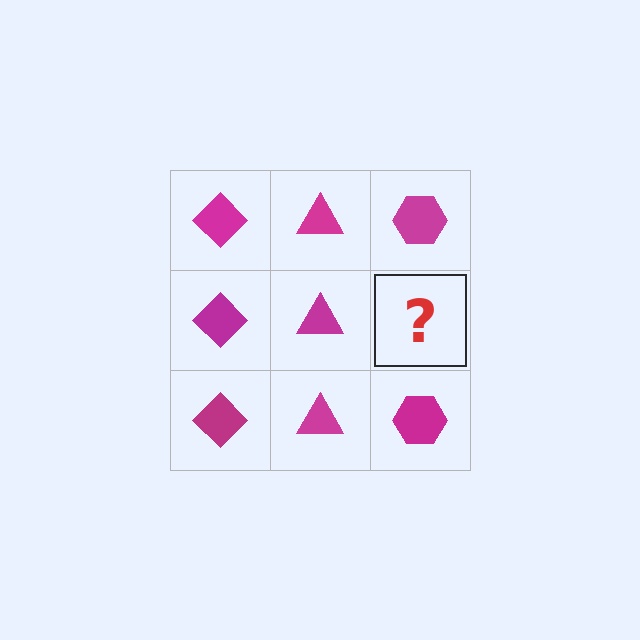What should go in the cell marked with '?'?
The missing cell should contain a magenta hexagon.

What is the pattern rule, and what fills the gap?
The rule is that each column has a consistent shape. The gap should be filled with a magenta hexagon.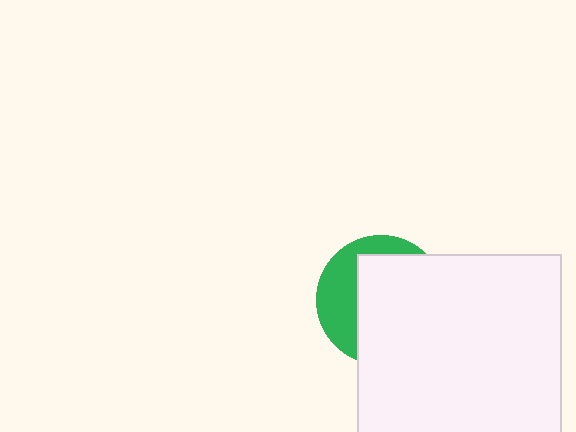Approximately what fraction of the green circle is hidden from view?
Roughly 65% of the green circle is hidden behind the white square.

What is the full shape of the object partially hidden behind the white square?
The partially hidden object is a green circle.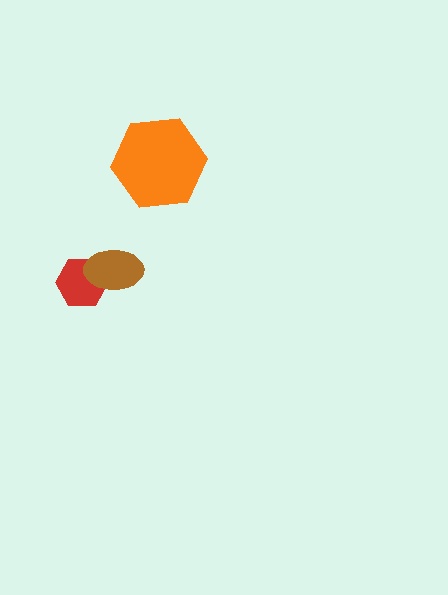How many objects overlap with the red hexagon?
1 object overlaps with the red hexagon.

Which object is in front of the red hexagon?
The brown ellipse is in front of the red hexagon.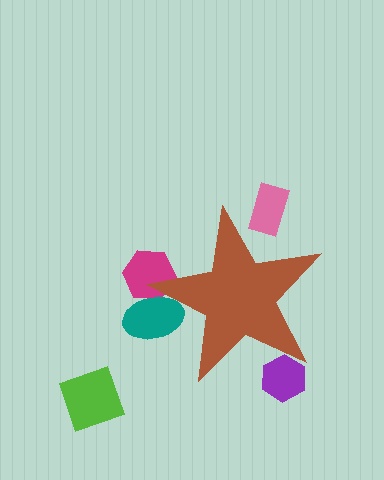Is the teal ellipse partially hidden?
Yes, the teal ellipse is partially hidden behind the brown star.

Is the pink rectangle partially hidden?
Yes, the pink rectangle is partially hidden behind the brown star.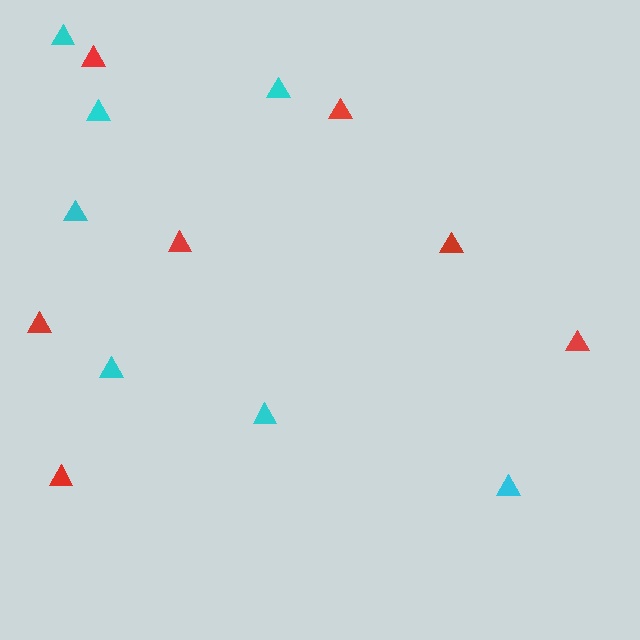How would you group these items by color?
There are 2 groups: one group of cyan triangles (7) and one group of red triangles (7).